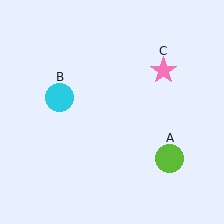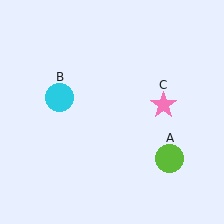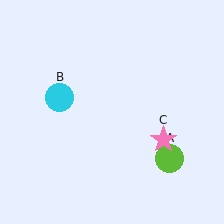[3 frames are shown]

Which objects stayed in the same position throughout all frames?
Lime circle (object A) and cyan circle (object B) remained stationary.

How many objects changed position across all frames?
1 object changed position: pink star (object C).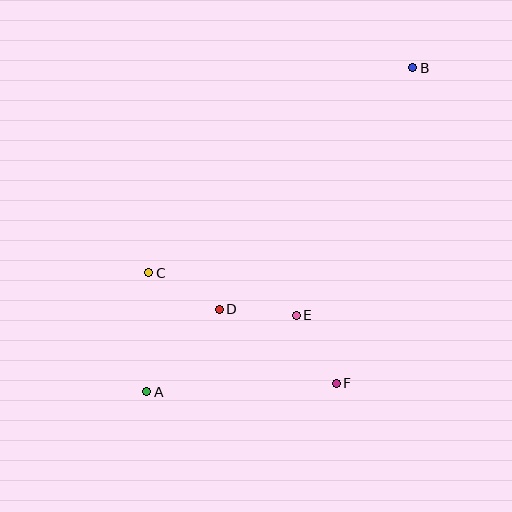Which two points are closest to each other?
Points D and E are closest to each other.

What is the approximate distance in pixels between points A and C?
The distance between A and C is approximately 119 pixels.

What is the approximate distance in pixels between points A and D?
The distance between A and D is approximately 110 pixels.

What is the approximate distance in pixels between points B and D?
The distance between B and D is approximately 309 pixels.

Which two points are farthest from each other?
Points A and B are farthest from each other.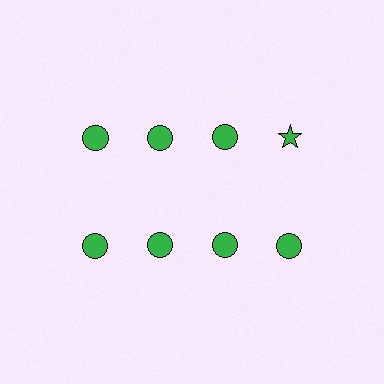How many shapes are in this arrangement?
There are 8 shapes arranged in a grid pattern.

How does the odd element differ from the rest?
It has a different shape: star instead of circle.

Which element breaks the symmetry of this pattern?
The green star in the top row, second from right column breaks the symmetry. All other shapes are green circles.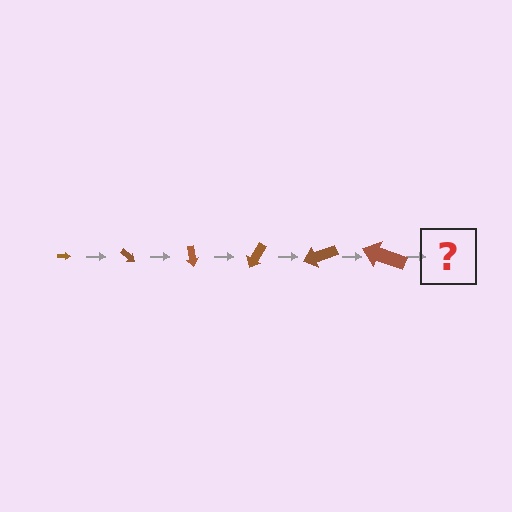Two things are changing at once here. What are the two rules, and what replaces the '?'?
The two rules are that the arrow grows larger each step and it rotates 40 degrees each step. The '?' should be an arrow, larger than the previous one and rotated 240 degrees from the start.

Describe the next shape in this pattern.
It should be an arrow, larger than the previous one and rotated 240 degrees from the start.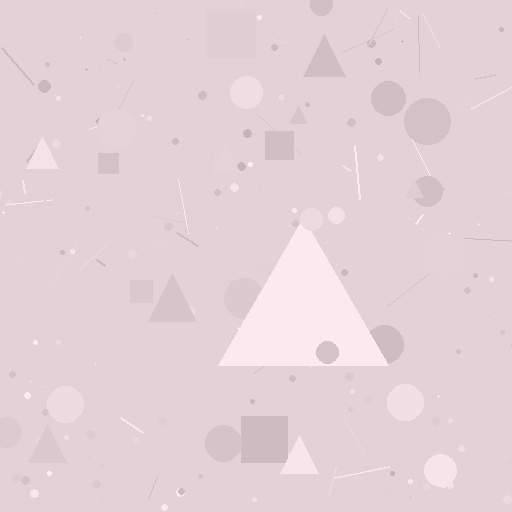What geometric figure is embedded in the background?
A triangle is embedded in the background.